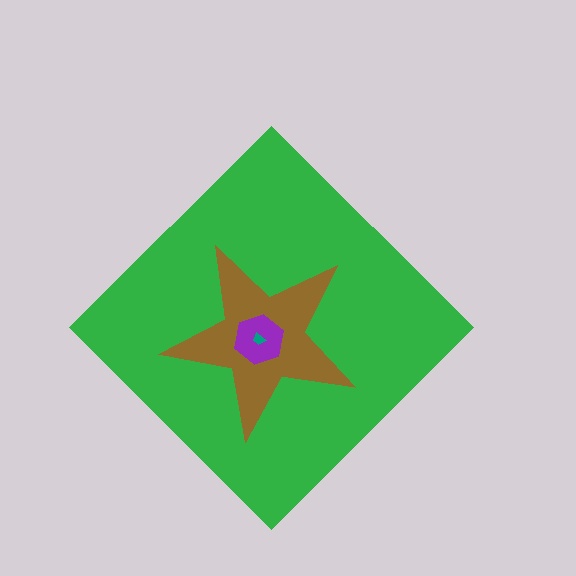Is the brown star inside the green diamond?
Yes.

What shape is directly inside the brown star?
The purple hexagon.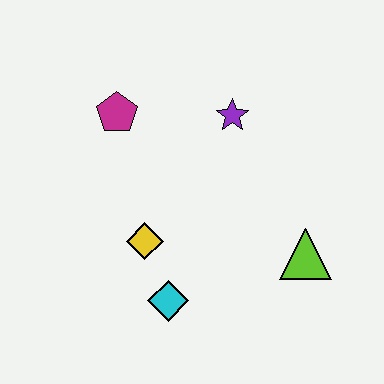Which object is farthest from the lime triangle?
The magenta pentagon is farthest from the lime triangle.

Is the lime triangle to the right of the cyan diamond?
Yes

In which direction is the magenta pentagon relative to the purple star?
The magenta pentagon is to the left of the purple star.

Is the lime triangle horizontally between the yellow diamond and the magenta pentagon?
No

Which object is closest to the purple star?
The magenta pentagon is closest to the purple star.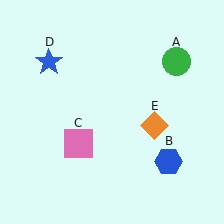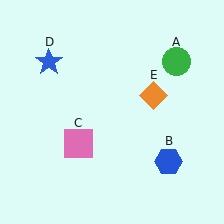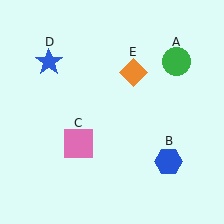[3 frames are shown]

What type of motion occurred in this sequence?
The orange diamond (object E) rotated counterclockwise around the center of the scene.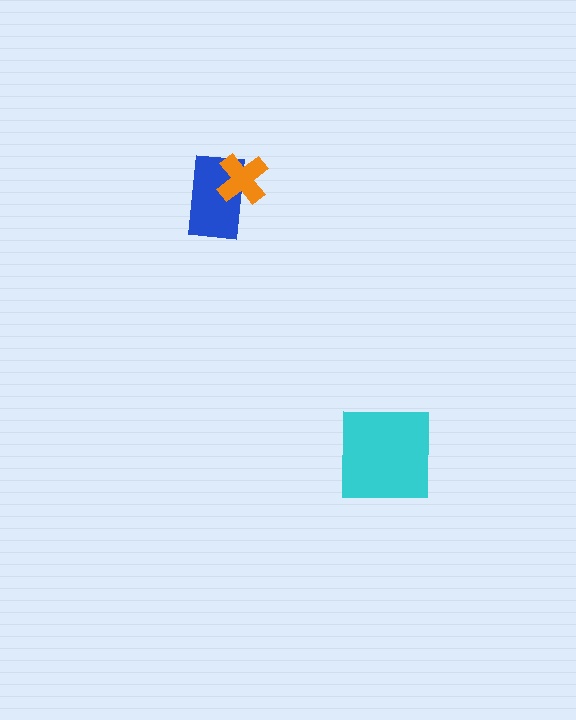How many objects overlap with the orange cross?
1 object overlaps with the orange cross.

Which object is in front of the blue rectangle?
The orange cross is in front of the blue rectangle.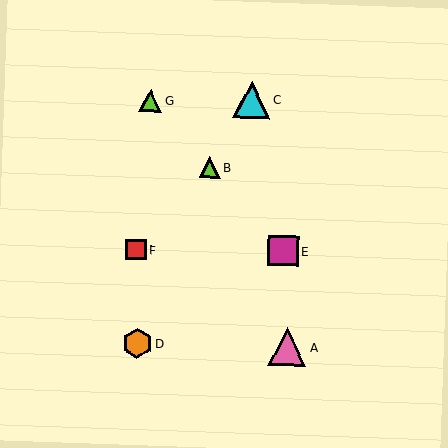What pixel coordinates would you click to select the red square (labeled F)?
Click at (136, 250) to select the red square F.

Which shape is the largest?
The pink triangle (labeled A) is the largest.